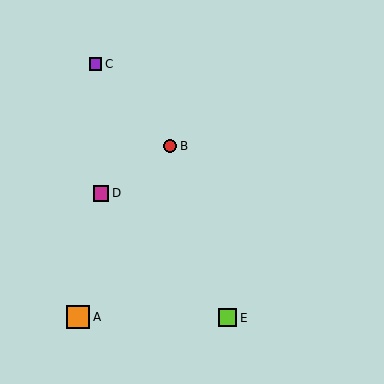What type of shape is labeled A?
Shape A is an orange square.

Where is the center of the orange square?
The center of the orange square is at (78, 317).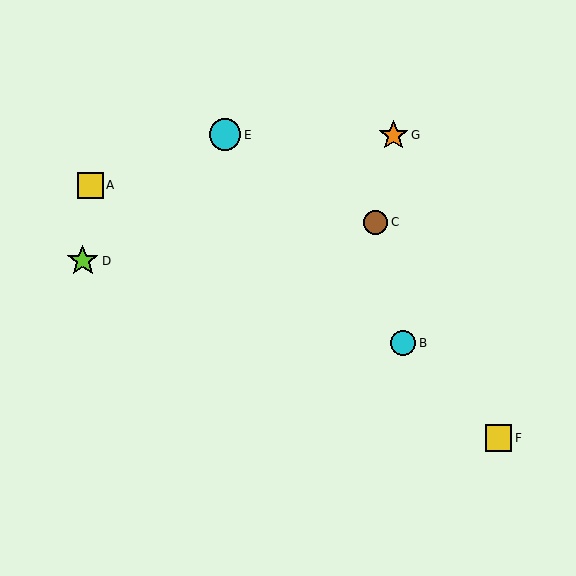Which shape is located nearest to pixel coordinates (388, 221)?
The brown circle (labeled C) at (376, 222) is nearest to that location.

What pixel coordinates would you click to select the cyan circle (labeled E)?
Click at (225, 135) to select the cyan circle E.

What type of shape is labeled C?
Shape C is a brown circle.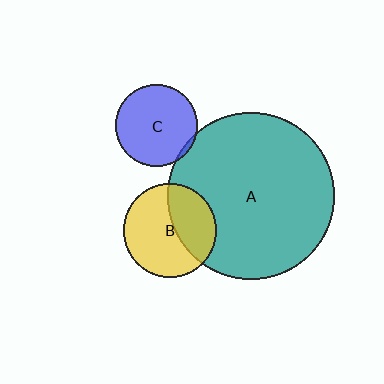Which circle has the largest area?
Circle A (teal).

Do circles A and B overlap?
Yes.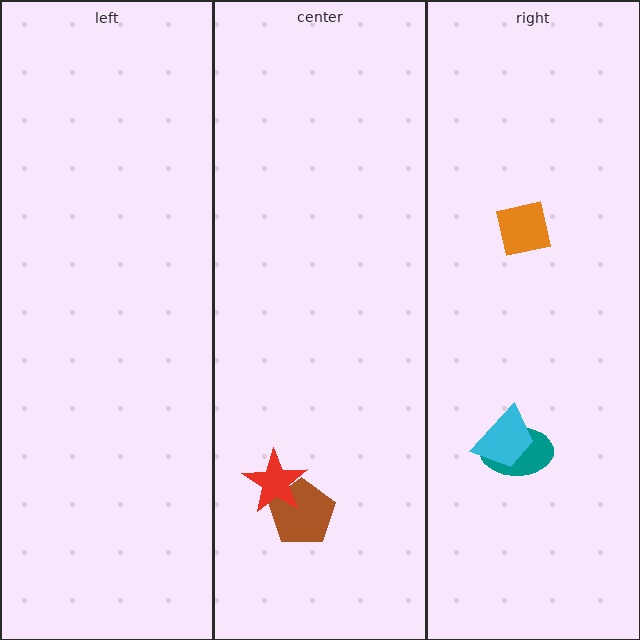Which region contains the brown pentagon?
The center region.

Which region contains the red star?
The center region.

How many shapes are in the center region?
2.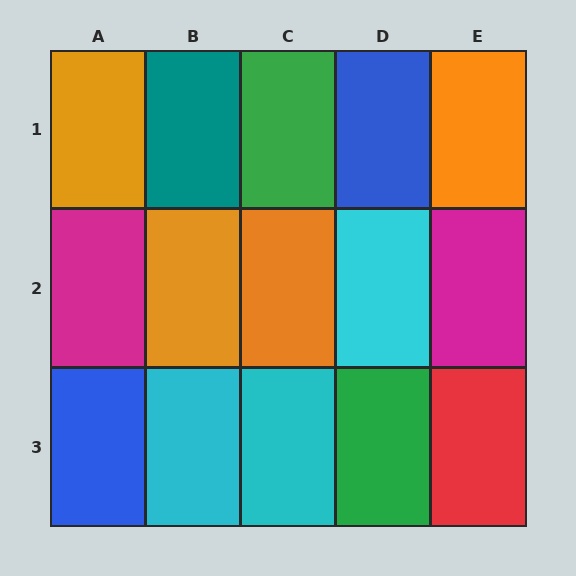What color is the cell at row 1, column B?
Teal.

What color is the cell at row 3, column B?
Cyan.